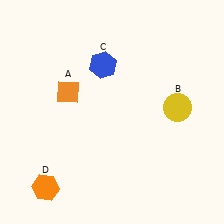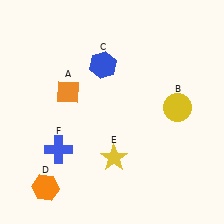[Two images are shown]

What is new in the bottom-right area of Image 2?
A yellow star (E) was added in the bottom-right area of Image 2.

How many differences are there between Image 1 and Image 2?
There are 2 differences between the two images.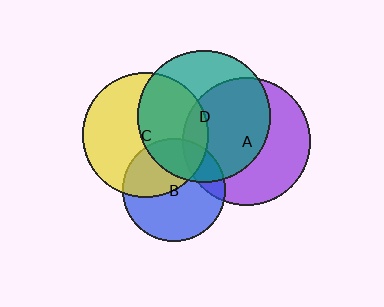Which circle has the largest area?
Circle D (teal).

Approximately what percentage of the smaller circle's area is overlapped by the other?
Approximately 40%.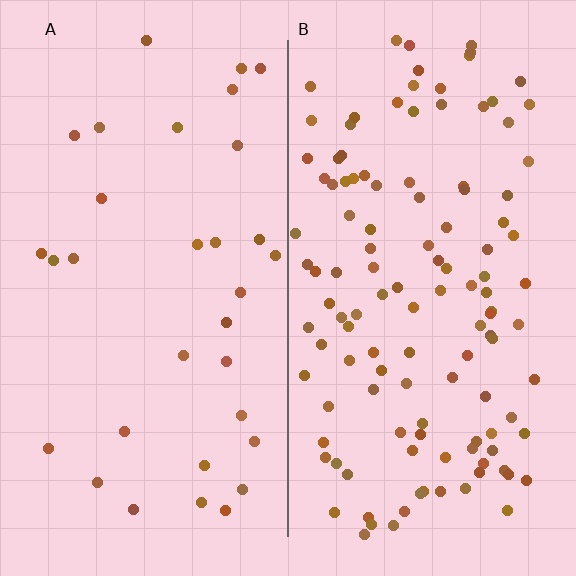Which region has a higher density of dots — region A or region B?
B (the right).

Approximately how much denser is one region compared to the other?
Approximately 3.8× — region B over region A.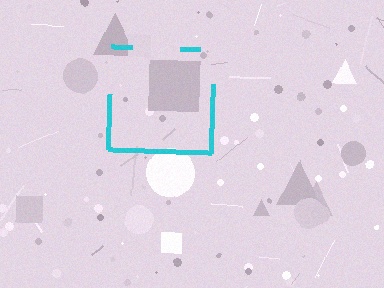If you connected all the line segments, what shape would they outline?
They would outline a square.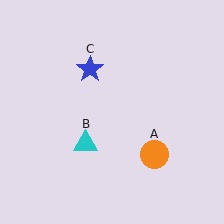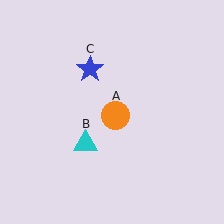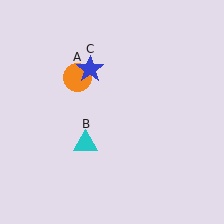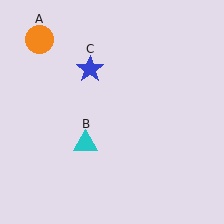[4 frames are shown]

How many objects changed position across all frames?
1 object changed position: orange circle (object A).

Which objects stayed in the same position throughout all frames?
Cyan triangle (object B) and blue star (object C) remained stationary.